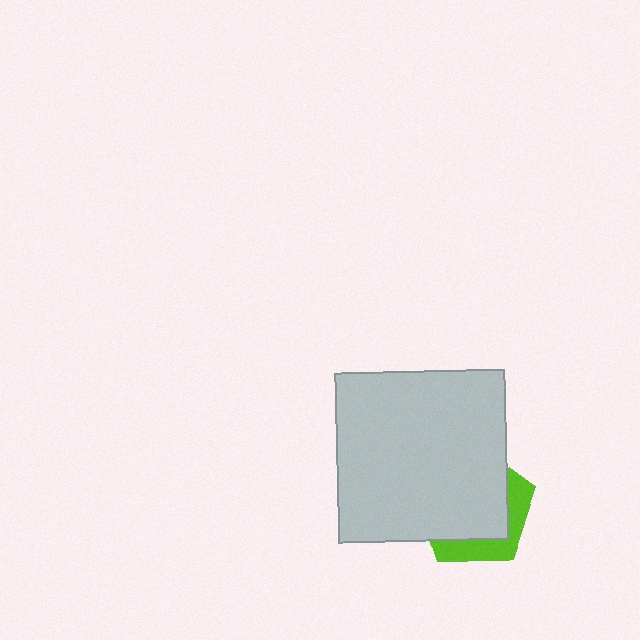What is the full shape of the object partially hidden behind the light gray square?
The partially hidden object is a lime pentagon.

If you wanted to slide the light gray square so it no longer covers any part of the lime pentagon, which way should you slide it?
Slide it toward the upper-left — that is the most direct way to separate the two shapes.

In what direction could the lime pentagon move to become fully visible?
The lime pentagon could move toward the lower-right. That would shift it out from behind the light gray square entirely.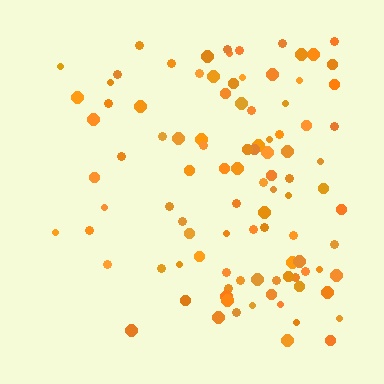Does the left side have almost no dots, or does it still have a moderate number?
Still a moderate number, just noticeably fewer than the right.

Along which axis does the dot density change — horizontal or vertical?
Horizontal.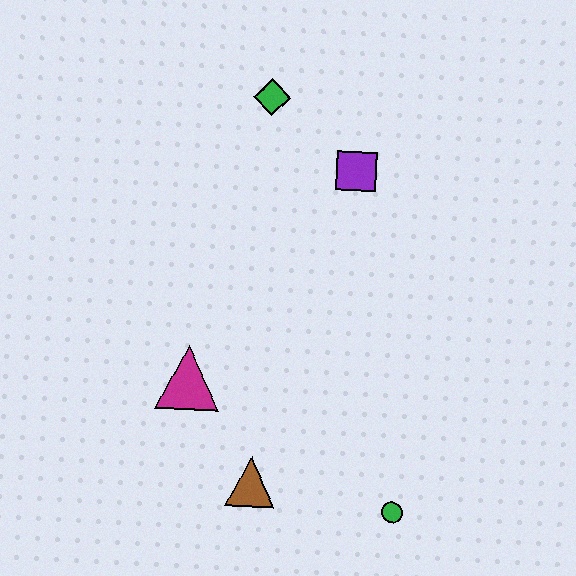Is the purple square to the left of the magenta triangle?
No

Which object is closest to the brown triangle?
The magenta triangle is closest to the brown triangle.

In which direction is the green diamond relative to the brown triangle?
The green diamond is above the brown triangle.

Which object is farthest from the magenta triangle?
The green diamond is farthest from the magenta triangle.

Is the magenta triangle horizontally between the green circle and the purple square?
No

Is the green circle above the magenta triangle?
No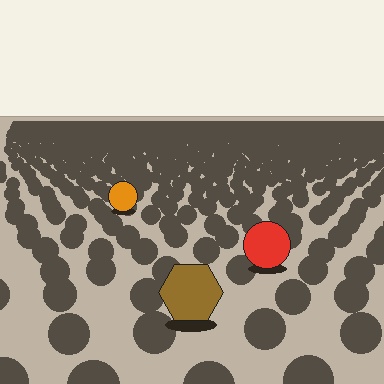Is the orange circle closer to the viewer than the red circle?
No. The red circle is closer — you can tell from the texture gradient: the ground texture is coarser near it.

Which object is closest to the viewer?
The brown hexagon is closest. The texture marks near it are larger and more spread out.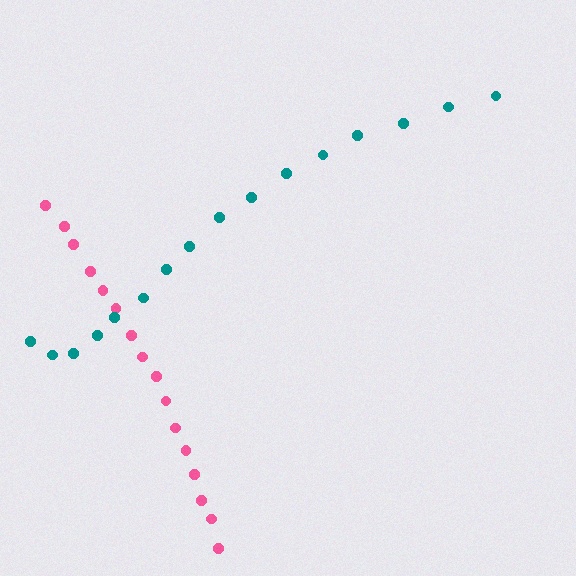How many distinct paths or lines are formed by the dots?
There are 2 distinct paths.